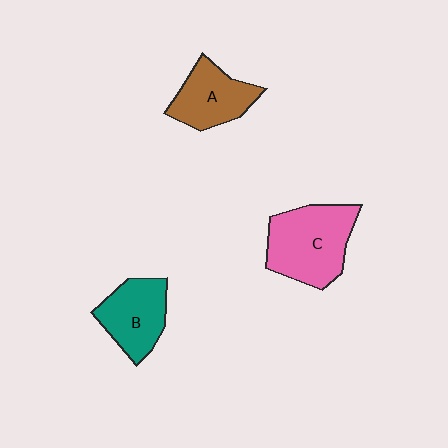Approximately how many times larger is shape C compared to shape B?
Approximately 1.4 times.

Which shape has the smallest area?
Shape A (brown).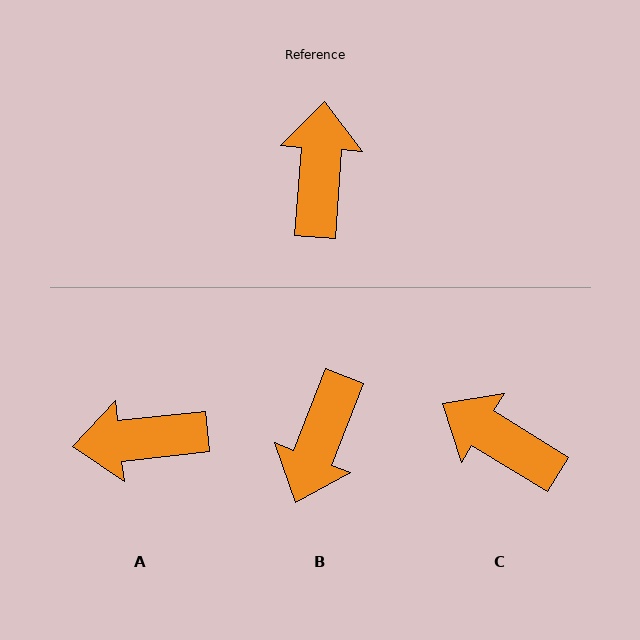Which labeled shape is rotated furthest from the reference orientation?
B, about 162 degrees away.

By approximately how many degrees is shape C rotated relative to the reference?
Approximately 62 degrees counter-clockwise.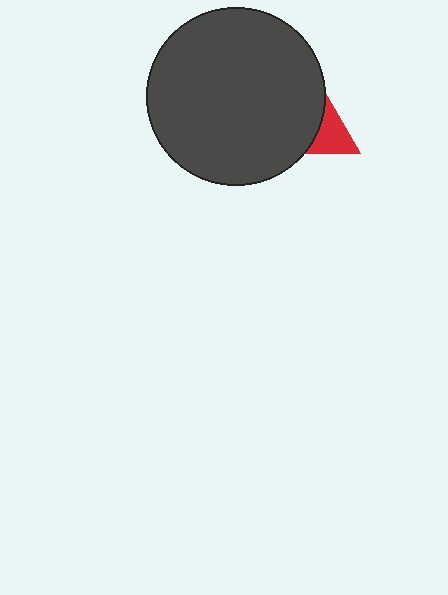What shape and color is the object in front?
The object in front is a dark gray circle.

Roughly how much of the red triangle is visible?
A small part of it is visible (roughly 42%).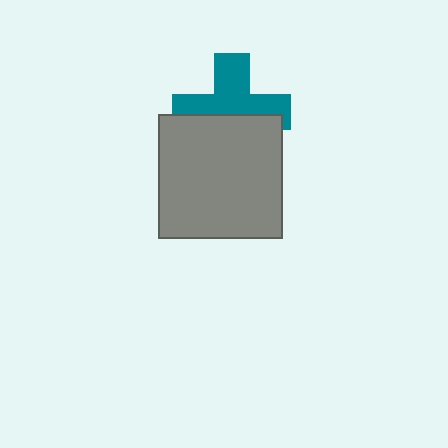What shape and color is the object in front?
The object in front is a gray square.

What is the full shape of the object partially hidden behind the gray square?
The partially hidden object is a teal cross.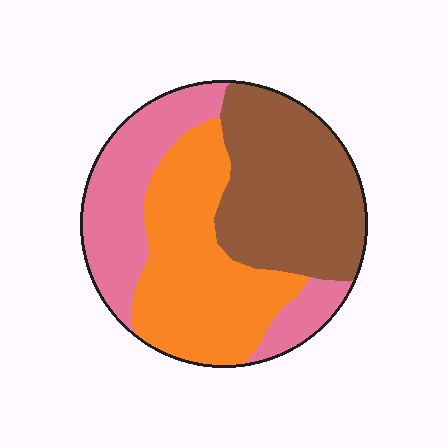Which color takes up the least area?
Pink, at roughly 30%.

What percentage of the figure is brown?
Brown covers 36% of the figure.